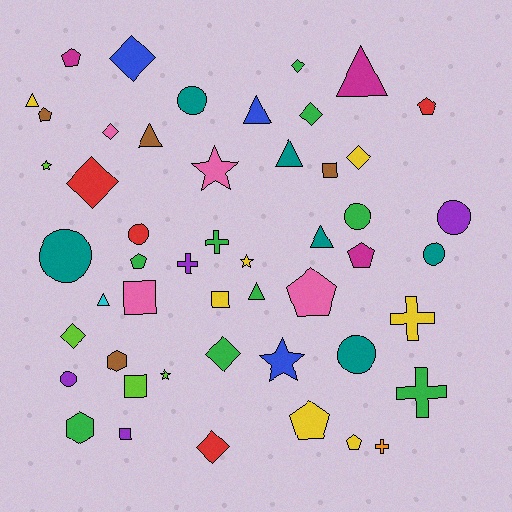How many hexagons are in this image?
There are 2 hexagons.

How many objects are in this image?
There are 50 objects.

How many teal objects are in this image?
There are 6 teal objects.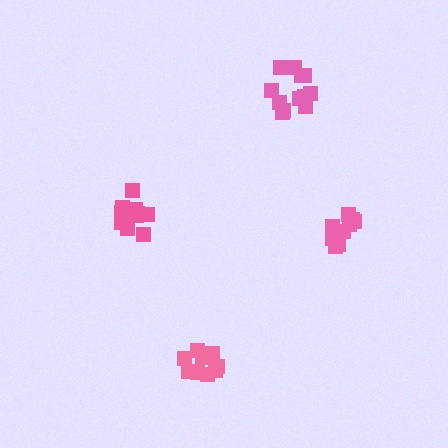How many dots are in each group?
Group 1: 10 dots, Group 2: 11 dots, Group 3: 12 dots, Group 4: 11 dots (44 total).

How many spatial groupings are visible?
There are 4 spatial groupings.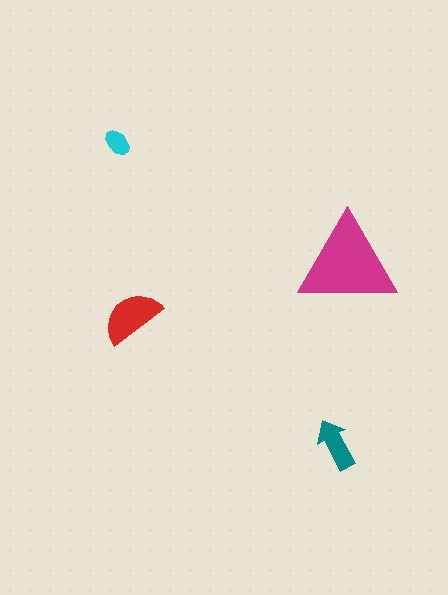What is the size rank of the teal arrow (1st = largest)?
3rd.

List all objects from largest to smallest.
The magenta triangle, the red semicircle, the teal arrow, the cyan ellipse.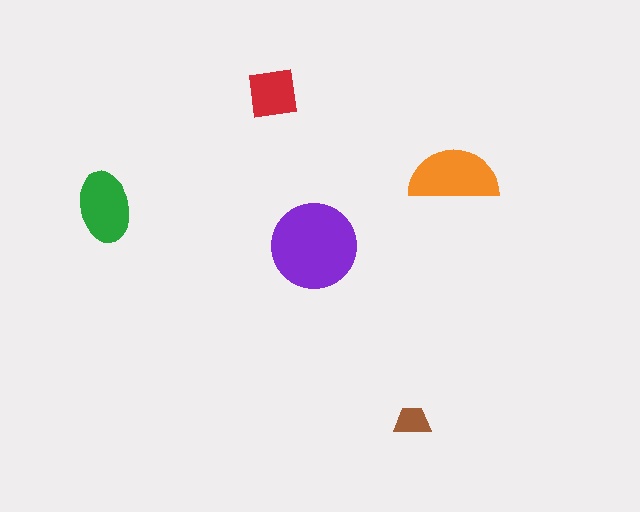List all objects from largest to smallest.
The purple circle, the orange semicircle, the green ellipse, the red square, the brown trapezoid.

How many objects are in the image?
There are 5 objects in the image.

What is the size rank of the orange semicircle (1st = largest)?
2nd.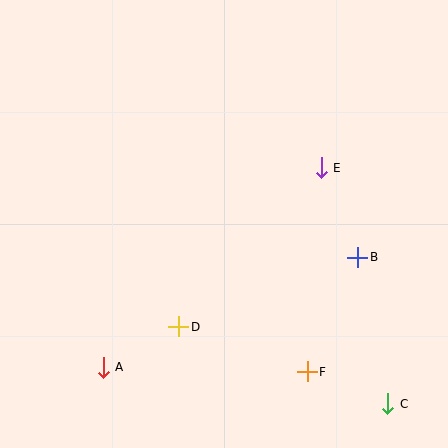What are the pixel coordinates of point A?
Point A is at (103, 367).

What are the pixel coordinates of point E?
Point E is at (321, 168).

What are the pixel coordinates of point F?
Point F is at (307, 372).